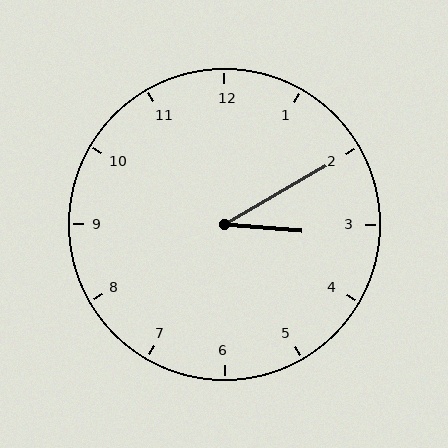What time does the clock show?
3:10.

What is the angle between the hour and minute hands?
Approximately 35 degrees.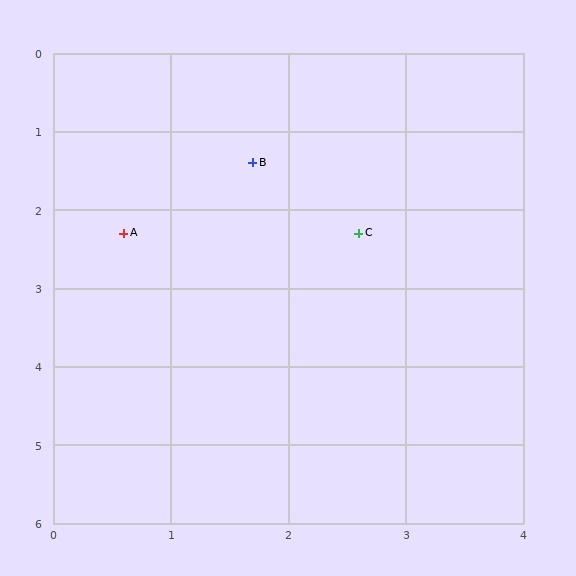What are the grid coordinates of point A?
Point A is at approximately (0.6, 2.3).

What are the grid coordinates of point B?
Point B is at approximately (1.7, 1.4).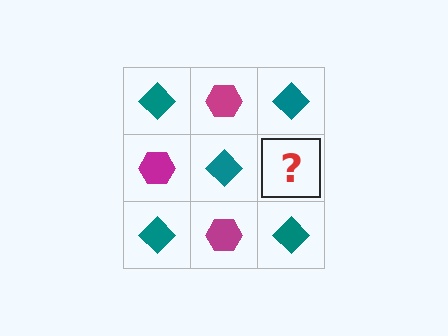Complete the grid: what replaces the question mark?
The question mark should be replaced with a magenta hexagon.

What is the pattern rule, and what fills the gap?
The rule is that it alternates teal diamond and magenta hexagon in a checkerboard pattern. The gap should be filled with a magenta hexagon.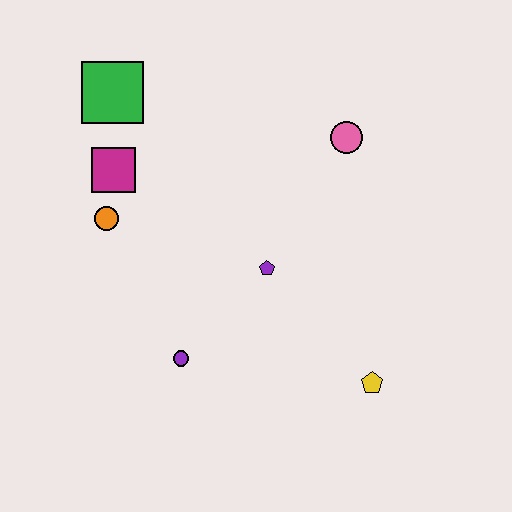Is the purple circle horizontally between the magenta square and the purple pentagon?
Yes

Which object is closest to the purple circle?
The purple pentagon is closest to the purple circle.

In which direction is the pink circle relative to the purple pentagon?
The pink circle is above the purple pentagon.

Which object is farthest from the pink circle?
The purple circle is farthest from the pink circle.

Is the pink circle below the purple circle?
No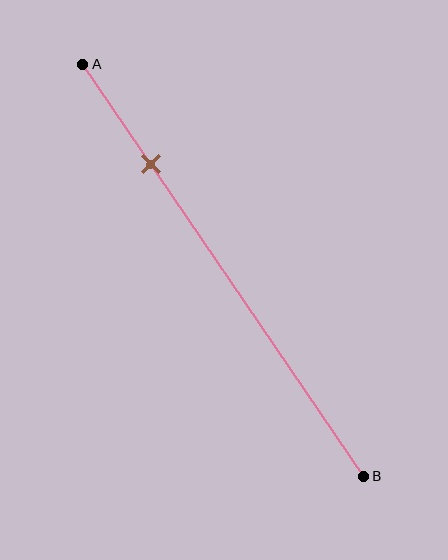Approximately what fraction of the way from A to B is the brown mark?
The brown mark is approximately 25% of the way from A to B.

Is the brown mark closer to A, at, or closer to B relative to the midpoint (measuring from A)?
The brown mark is closer to point A than the midpoint of segment AB.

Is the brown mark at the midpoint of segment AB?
No, the mark is at about 25% from A, not at the 50% midpoint.